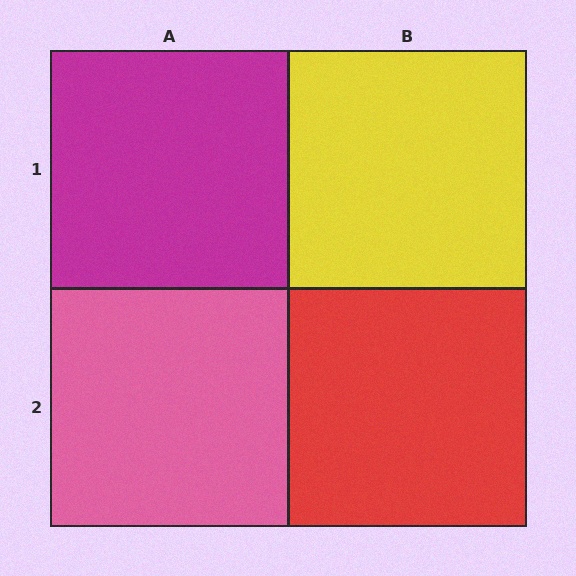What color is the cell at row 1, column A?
Magenta.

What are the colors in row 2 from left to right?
Pink, red.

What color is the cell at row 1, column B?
Yellow.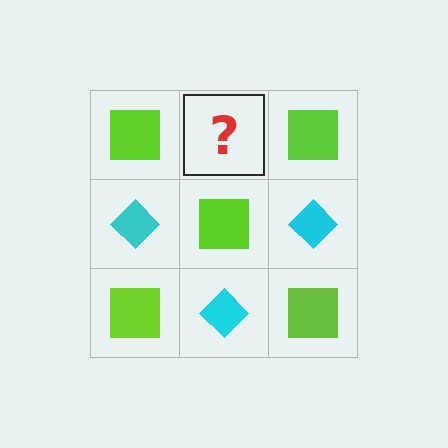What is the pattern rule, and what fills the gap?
The rule is that it alternates lime square and cyan diamond in a checkerboard pattern. The gap should be filled with a cyan diamond.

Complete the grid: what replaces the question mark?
The question mark should be replaced with a cyan diamond.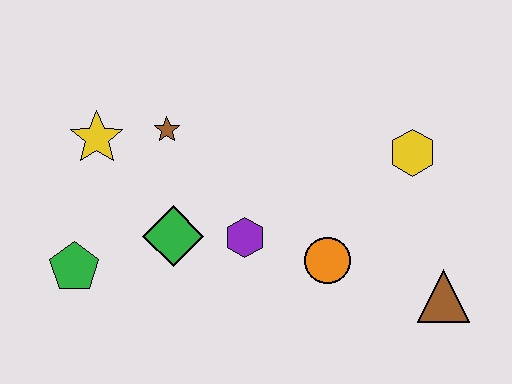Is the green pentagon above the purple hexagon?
No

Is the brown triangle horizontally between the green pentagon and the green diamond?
No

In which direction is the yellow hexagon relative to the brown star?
The yellow hexagon is to the right of the brown star.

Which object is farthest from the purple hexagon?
The brown triangle is farthest from the purple hexagon.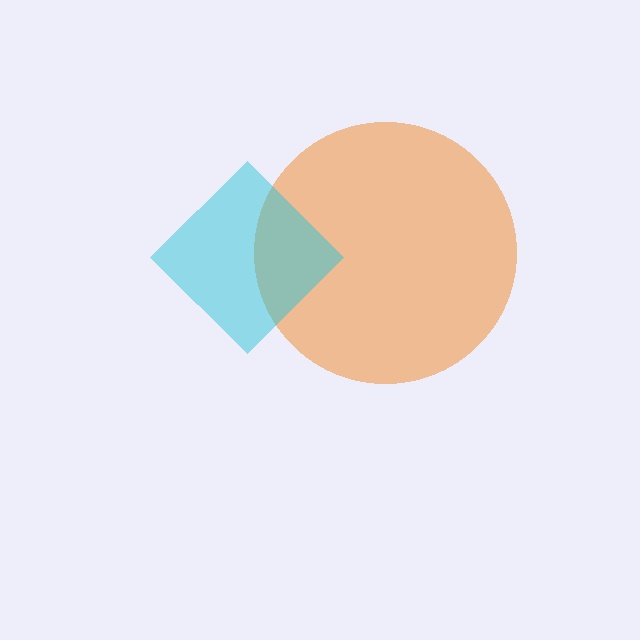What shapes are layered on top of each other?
The layered shapes are: an orange circle, a cyan diamond.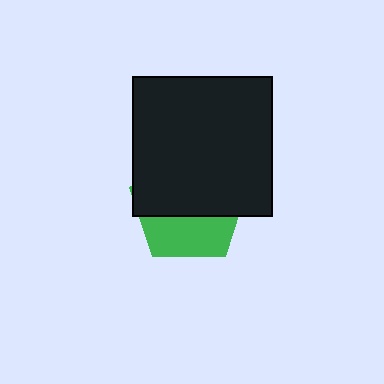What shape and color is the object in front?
The object in front is a black square.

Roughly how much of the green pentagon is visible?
A small part of it is visible (roughly 37%).